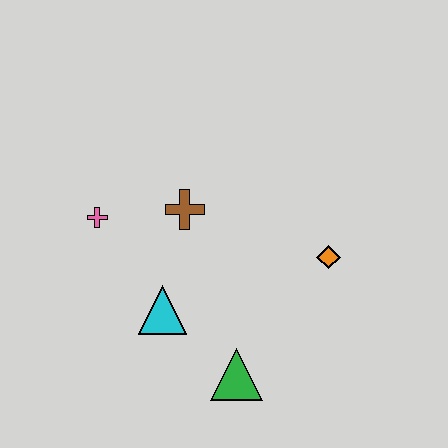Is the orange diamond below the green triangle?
No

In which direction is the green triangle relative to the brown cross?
The green triangle is below the brown cross.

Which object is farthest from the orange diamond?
The pink cross is farthest from the orange diamond.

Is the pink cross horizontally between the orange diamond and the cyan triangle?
No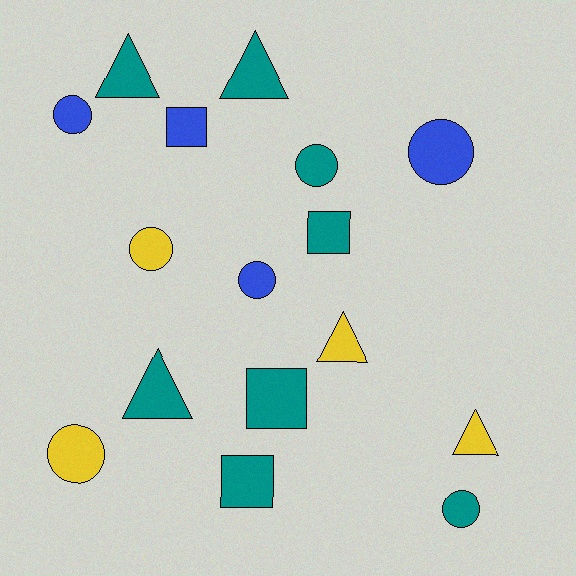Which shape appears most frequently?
Circle, with 7 objects.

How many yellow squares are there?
There are no yellow squares.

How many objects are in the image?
There are 16 objects.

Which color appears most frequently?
Teal, with 8 objects.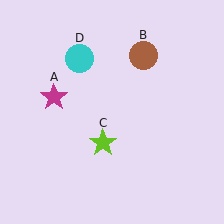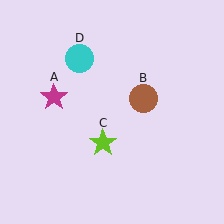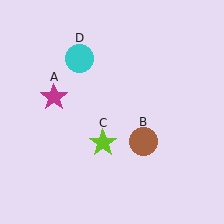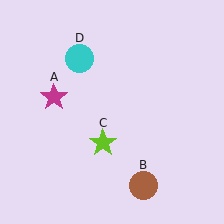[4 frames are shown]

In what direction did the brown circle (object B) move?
The brown circle (object B) moved down.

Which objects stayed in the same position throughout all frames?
Magenta star (object A) and lime star (object C) and cyan circle (object D) remained stationary.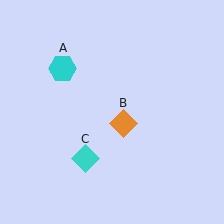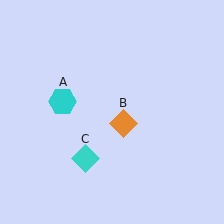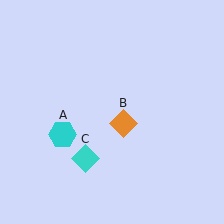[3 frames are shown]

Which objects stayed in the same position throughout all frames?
Orange diamond (object B) and cyan diamond (object C) remained stationary.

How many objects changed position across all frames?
1 object changed position: cyan hexagon (object A).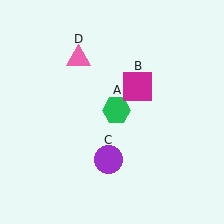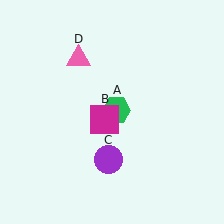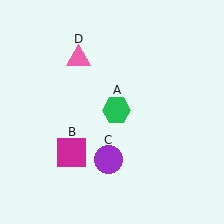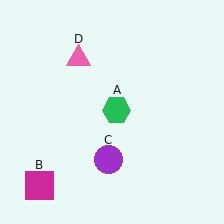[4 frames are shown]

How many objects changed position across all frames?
1 object changed position: magenta square (object B).